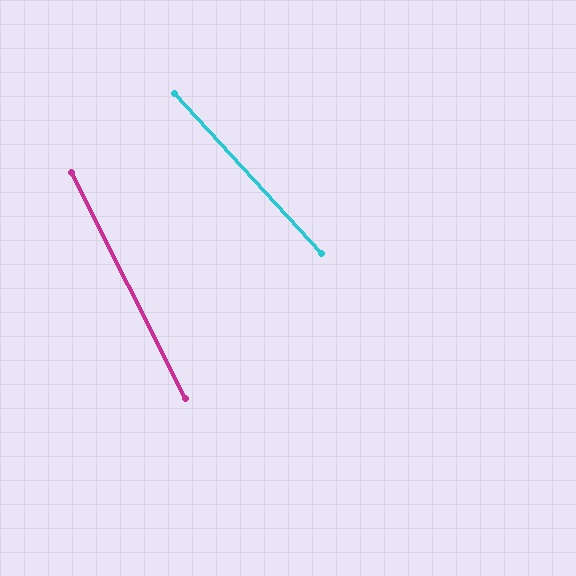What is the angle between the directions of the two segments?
Approximately 16 degrees.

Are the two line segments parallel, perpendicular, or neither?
Neither parallel nor perpendicular — they differ by about 16°.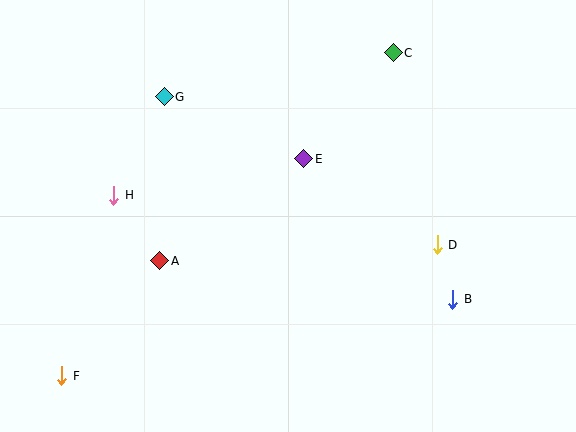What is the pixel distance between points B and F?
The distance between B and F is 399 pixels.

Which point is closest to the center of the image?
Point E at (304, 159) is closest to the center.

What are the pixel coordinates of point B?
Point B is at (453, 299).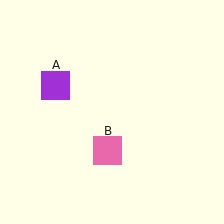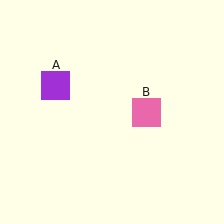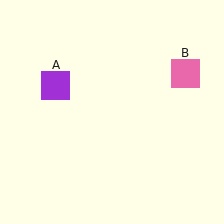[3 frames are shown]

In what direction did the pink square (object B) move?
The pink square (object B) moved up and to the right.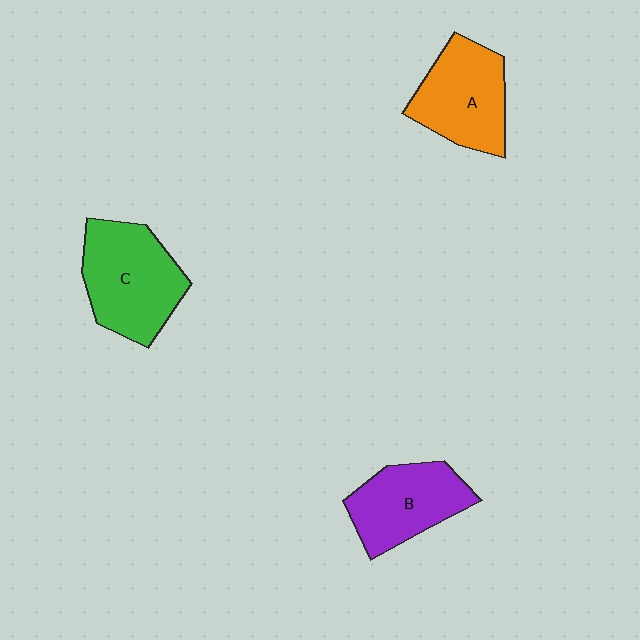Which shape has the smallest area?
Shape B (purple).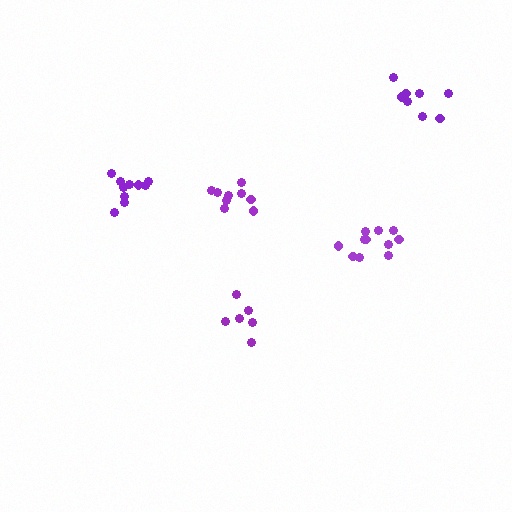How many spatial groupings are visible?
There are 5 spatial groupings.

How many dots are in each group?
Group 1: 10 dots, Group 2: 6 dots, Group 3: 9 dots, Group 4: 11 dots, Group 5: 8 dots (44 total).